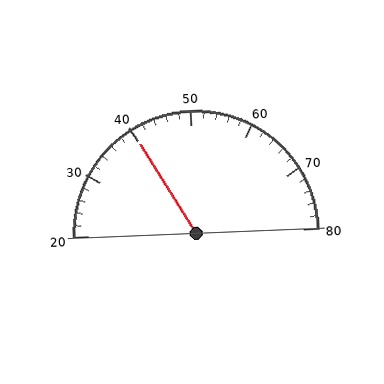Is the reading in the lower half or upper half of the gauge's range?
The reading is in the lower half of the range (20 to 80).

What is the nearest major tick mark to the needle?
The nearest major tick mark is 40.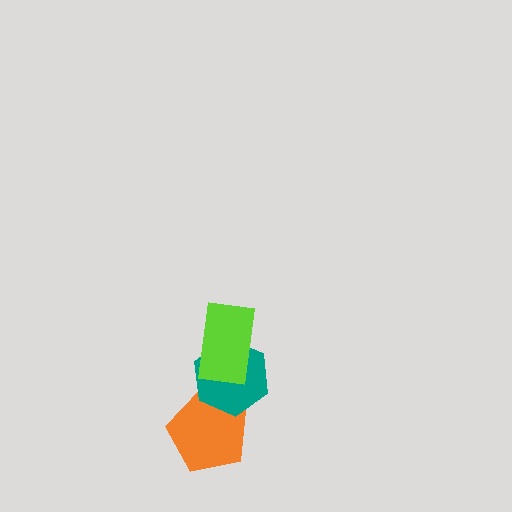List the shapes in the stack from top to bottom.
From top to bottom: the lime rectangle, the teal hexagon, the orange pentagon.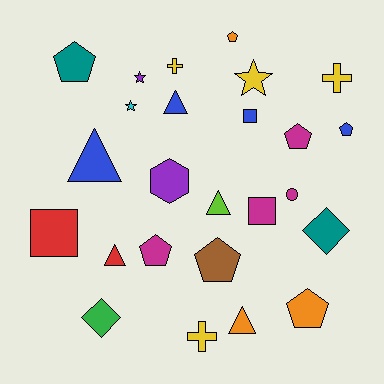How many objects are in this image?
There are 25 objects.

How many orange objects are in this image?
There are 3 orange objects.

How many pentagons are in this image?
There are 7 pentagons.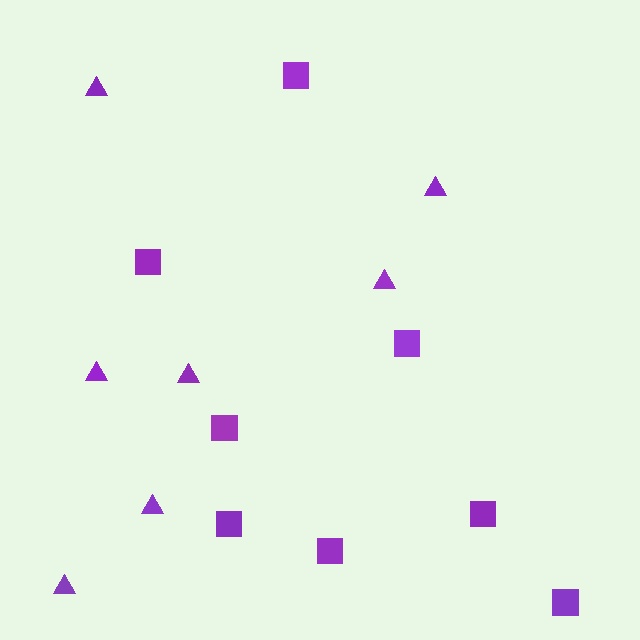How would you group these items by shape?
There are 2 groups: one group of triangles (7) and one group of squares (8).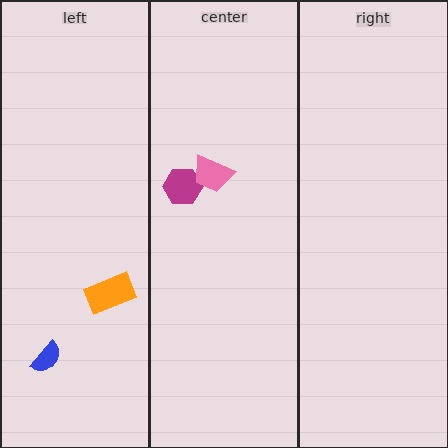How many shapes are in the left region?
2.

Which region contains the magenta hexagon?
The center region.